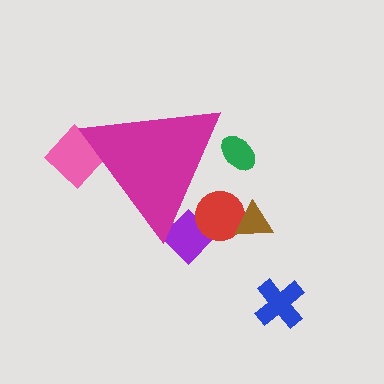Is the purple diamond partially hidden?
Yes, the purple diamond is partially hidden behind the magenta triangle.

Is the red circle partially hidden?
Yes, the red circle is partially hidden behind the magenta triangle.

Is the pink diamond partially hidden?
Yes, the pink diamond is partially hidden behind the magenta triangle.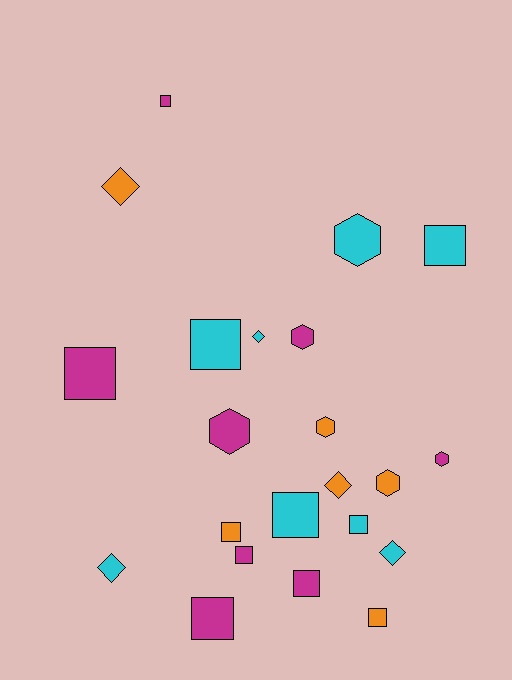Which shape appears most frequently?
Square, with 11 objects.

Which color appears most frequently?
Magenta, with 8 objects.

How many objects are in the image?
There are 22 objects.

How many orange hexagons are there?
There are 2 orange hexagons.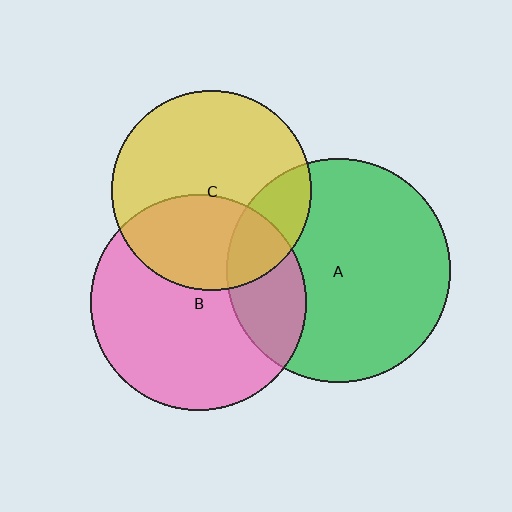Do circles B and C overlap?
Yes.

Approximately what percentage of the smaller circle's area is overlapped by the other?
Approximately 35%.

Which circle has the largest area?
Circle A (green).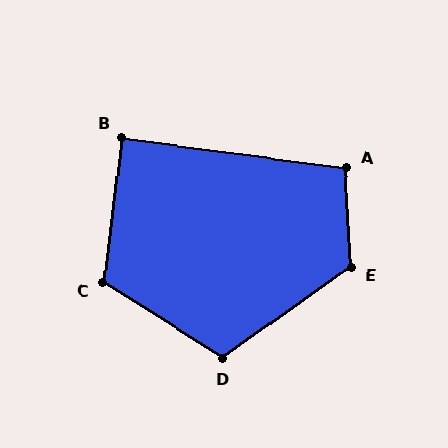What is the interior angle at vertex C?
Approximately 115 degrees (obtuse).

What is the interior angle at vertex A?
Approximately 100 degrees (obtuse).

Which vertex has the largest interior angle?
E, at approximately 122 degrees.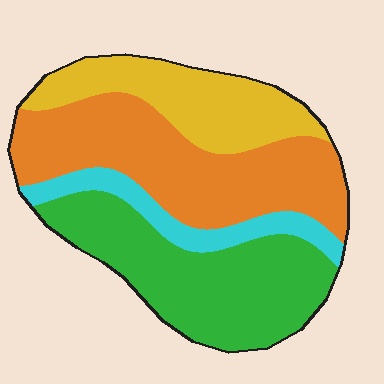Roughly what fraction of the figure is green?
Green covers around 35% of the figure.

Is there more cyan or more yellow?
Yellow.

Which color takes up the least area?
Cyan, at roughly 10%.